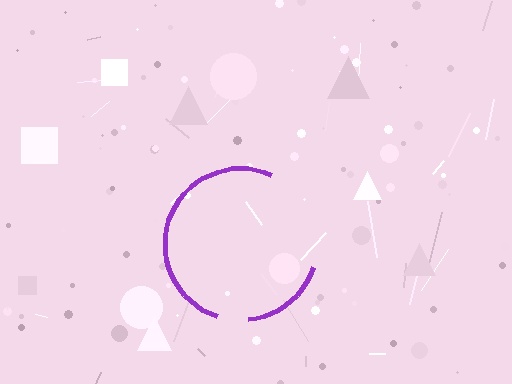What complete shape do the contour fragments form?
The contour fragments form a circle.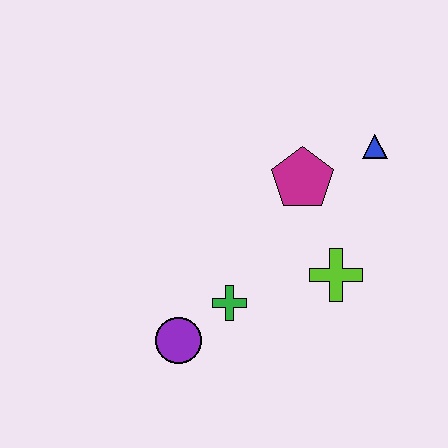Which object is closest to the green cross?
The purple circle is closest to the green cross.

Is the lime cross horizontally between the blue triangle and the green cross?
Yes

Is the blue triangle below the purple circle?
No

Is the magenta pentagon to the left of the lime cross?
Yes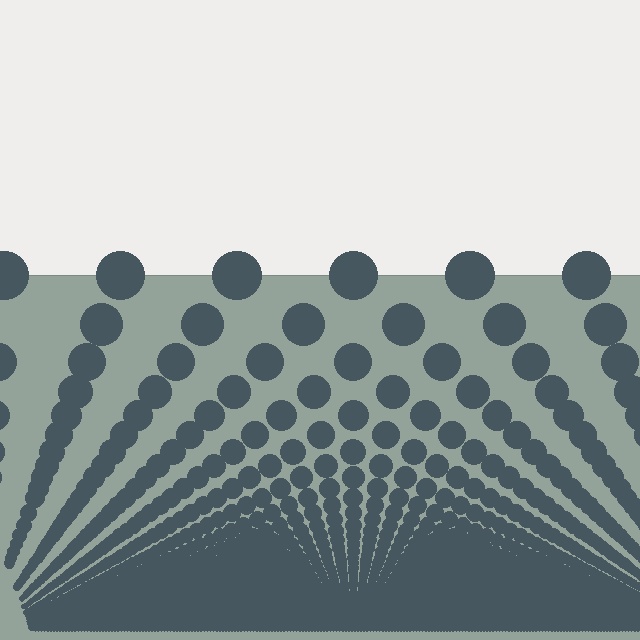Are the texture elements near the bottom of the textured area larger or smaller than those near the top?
Smaller. The gradient is inverted — elements near the bottom are smaller and denser.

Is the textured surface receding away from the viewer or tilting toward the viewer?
The surface appears to tilt toward the viewer. Texture elements get larger and sparser toward the top.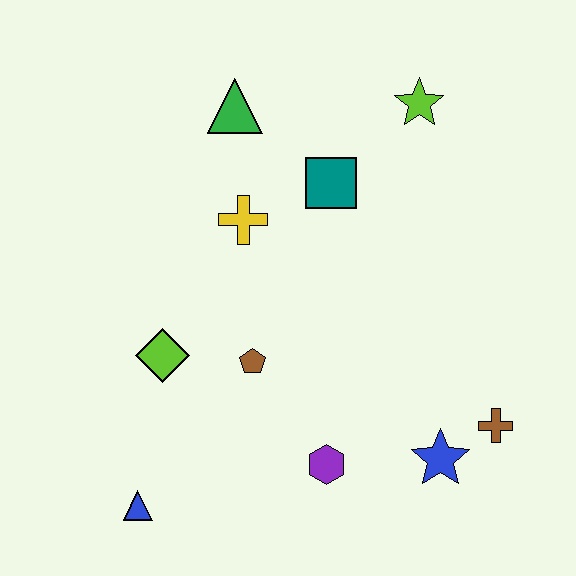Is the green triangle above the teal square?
Yes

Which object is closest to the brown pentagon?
The lime diamond is closest to the brown pentagon.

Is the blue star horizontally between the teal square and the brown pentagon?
No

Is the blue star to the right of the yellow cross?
Yes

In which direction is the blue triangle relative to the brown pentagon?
The blue triangle is below the brown pentagon.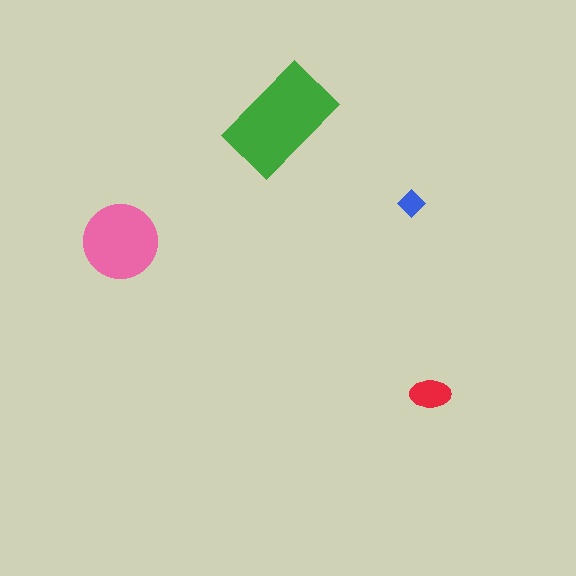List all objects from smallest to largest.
The blue diamond, the red ellipse, the pink circle, the green rectangle.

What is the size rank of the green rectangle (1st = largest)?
1st.